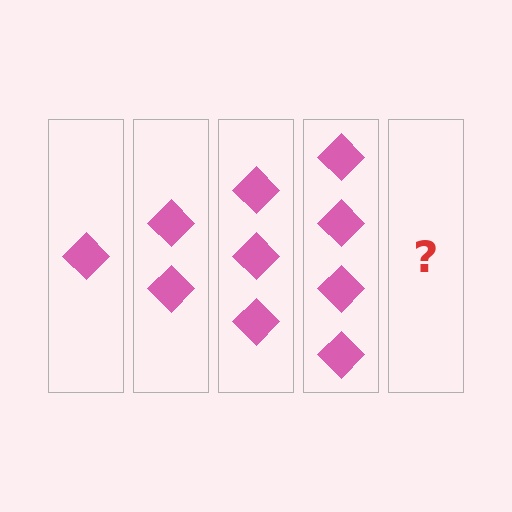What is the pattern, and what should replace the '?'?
The pattern is that each step adds one more diamond. The '?' should be 5 diamonds.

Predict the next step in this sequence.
The next step is 5 diamonds.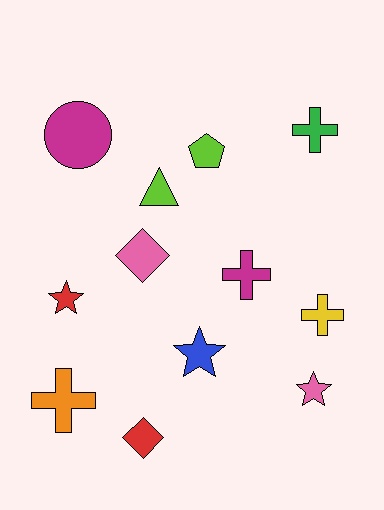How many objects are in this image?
There are 12 objects.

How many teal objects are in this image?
There are no teal objects.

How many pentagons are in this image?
There is 1 pentagon.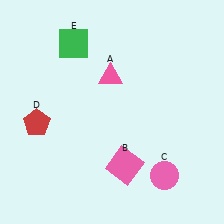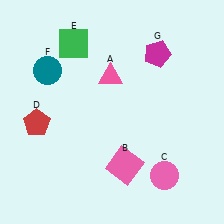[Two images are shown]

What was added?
A teal circle (F), a magenta pentagon (G) were added in Image 2.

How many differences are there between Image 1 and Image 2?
There are 2 differences between the two images.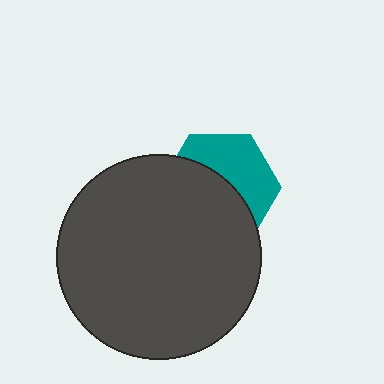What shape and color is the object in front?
The object in front is a dark gray circle.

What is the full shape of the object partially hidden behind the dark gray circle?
The partially hidden object is a teal hexagon.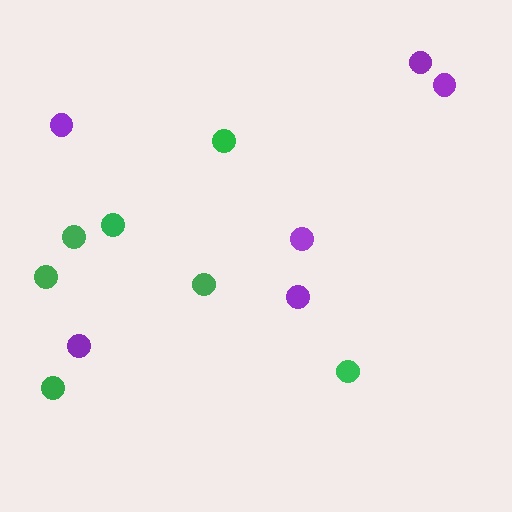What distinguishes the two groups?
There are 2 groups: one group of purple circles (6) and one group of green circles (7).